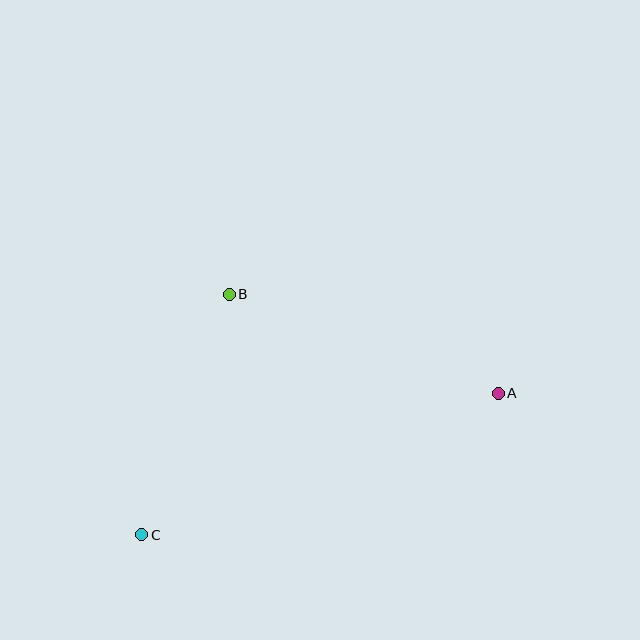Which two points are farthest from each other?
Points A and C are farthest from each other.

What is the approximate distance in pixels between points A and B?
The distance between A and B is approximately 286 pixels.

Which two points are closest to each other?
Points B and C are closest to each other.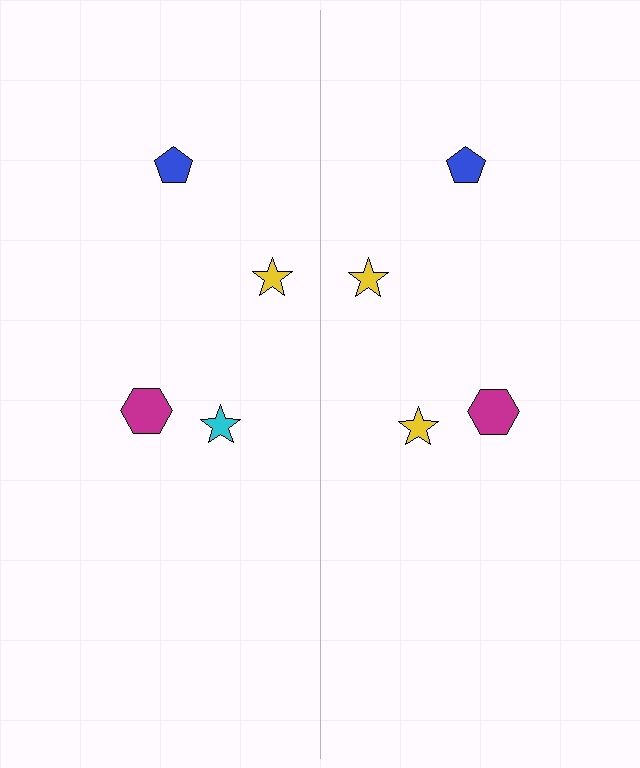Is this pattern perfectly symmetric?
No, the pattern is not perfectly symmetric. The yellow star on the right side breaks the symmetry — its mirror counterpart is cyan.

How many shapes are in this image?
There are 8 shapes in this image.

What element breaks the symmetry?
The yellow star on the right side breaks the symmetry — its mirror counterpart is cyan.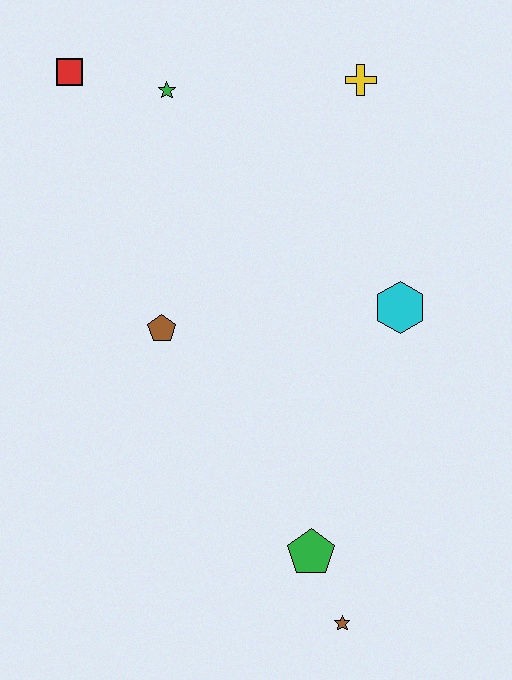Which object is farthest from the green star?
The brown star is farthest from the green star.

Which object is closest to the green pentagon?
The brown star is closest to the green pentagon.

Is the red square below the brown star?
No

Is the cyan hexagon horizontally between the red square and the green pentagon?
No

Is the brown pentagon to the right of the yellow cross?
No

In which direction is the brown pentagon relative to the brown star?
The brown pentagon is above the brown star.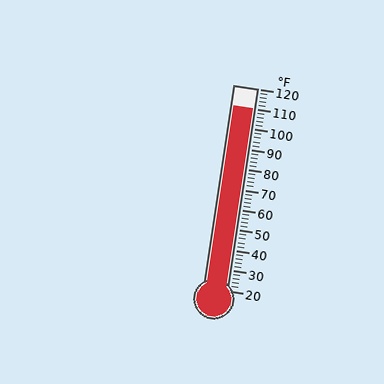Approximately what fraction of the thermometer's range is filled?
The thermometer is filled to approximately 90% of its range.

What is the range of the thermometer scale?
The thermometer scale ranges from 20°F to 120°F.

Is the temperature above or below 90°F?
The temperature is above 90°F.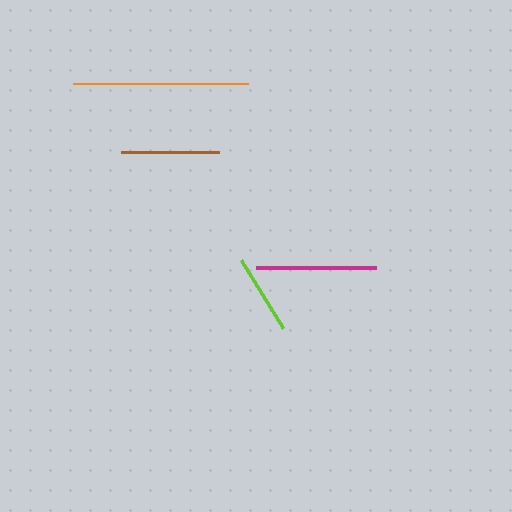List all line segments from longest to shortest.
From longest to shortest: orange, magenta, brown, lime.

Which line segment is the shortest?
The lime line is the shortest at approximately 80 pixels.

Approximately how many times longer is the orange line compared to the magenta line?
The orange line is approximately 1.5 times the length of the magenta line.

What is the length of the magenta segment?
The magenta segment is approximately 120 pixels long.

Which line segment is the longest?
The orange line is the longest at approximately 176 pixels.